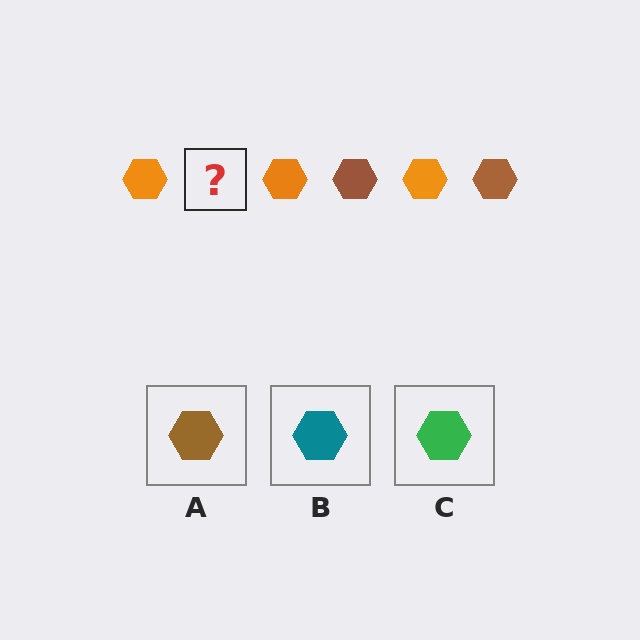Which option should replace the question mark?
Option A.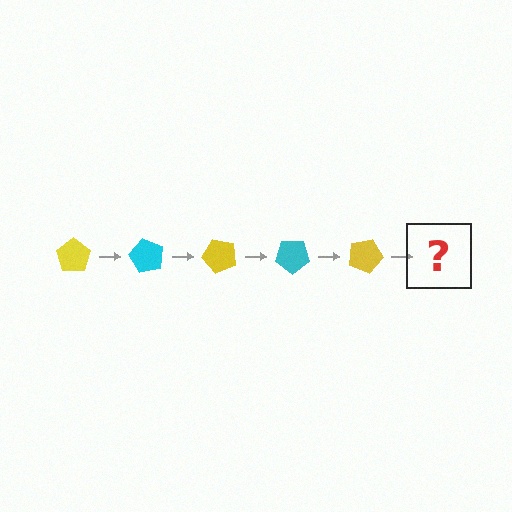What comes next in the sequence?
The next element should be a cyan pentagon, rotated 300 degrees from the start.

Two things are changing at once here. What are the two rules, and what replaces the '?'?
The two rules are that it rotates 60 degrees each step and the color cycles through yellow and cyan. The '?' should be a cyan pentagon, rotated 300 degrees from the start.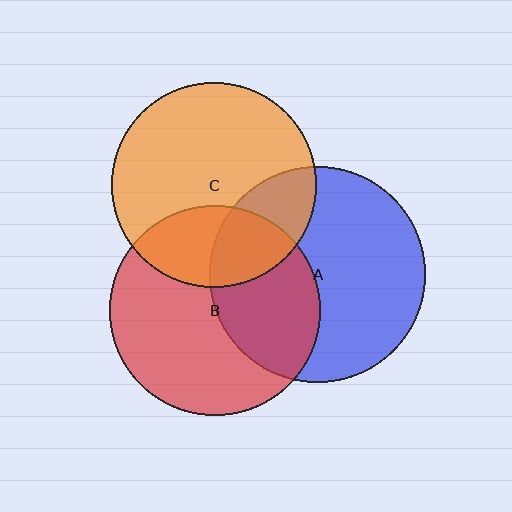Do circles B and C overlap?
Yes.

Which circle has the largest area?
Circle A (blue).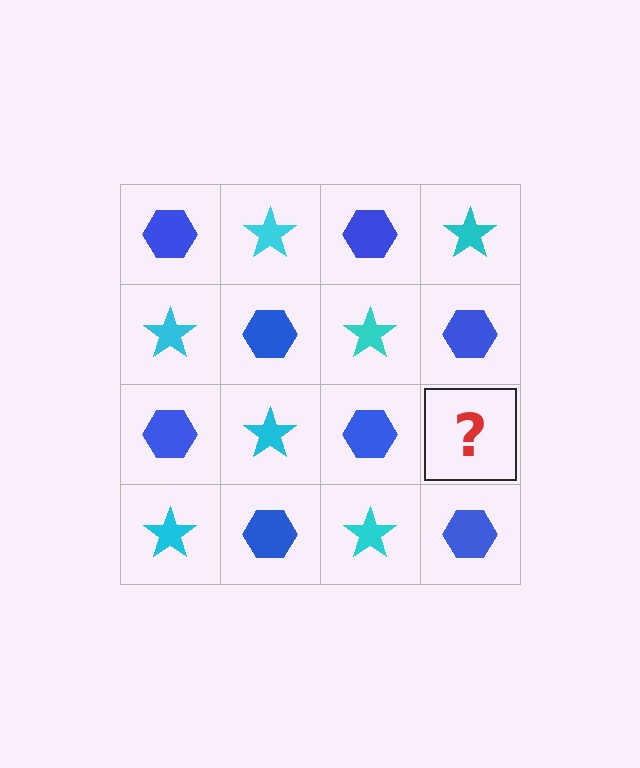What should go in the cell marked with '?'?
The missing cell should contain a cyan star.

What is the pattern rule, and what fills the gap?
The rule is that it alternates blue hexagon and cyan star in a checkerboard pattern. The gap should be filled with a cyan star.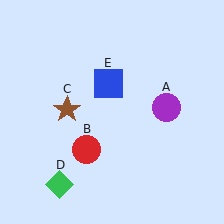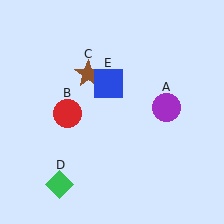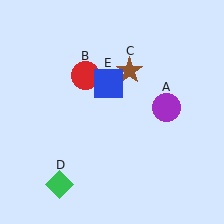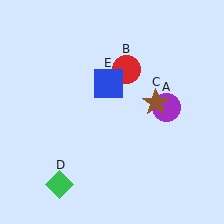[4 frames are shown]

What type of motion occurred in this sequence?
The red circle (object B), brown star (object C) rotated clockwise around the center of the scene.